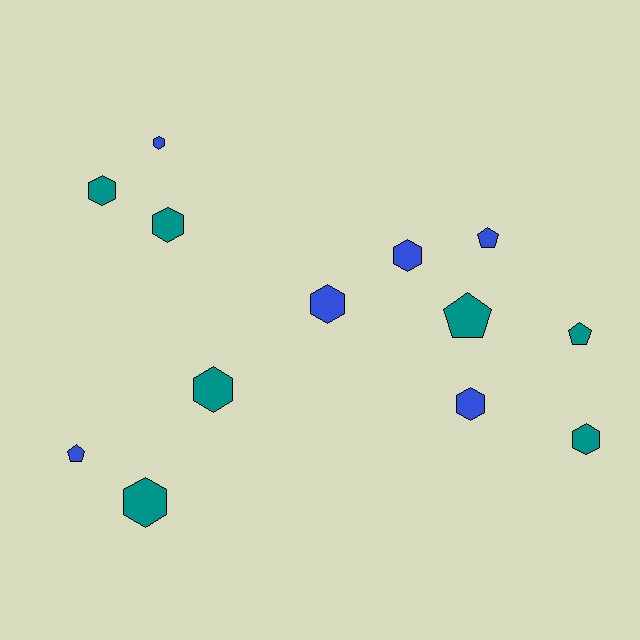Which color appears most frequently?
Teal, with 7 objects.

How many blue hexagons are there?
There are 4 blue hexagons.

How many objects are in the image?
There are 13 objects.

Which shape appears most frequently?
Hexagon, with 9 objects.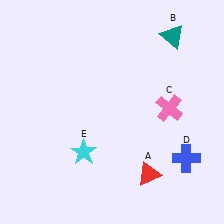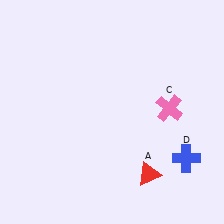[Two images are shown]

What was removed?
The teal triangle (B), the cyan star (E) were removed in Image 2.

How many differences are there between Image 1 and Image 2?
There are 2 differences between the two images.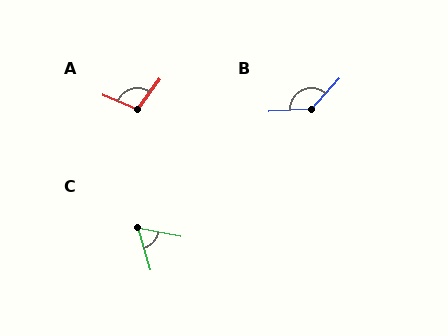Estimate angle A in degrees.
Approximately 104 degrees.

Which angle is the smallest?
C, at approximately 62 degrees.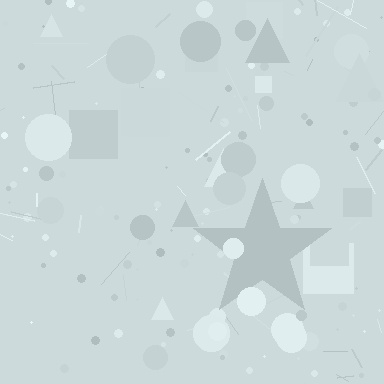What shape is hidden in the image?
A star is hidden in the image.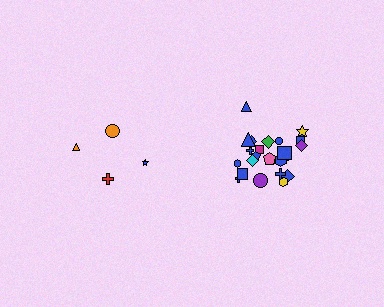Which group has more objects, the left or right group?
The right group.